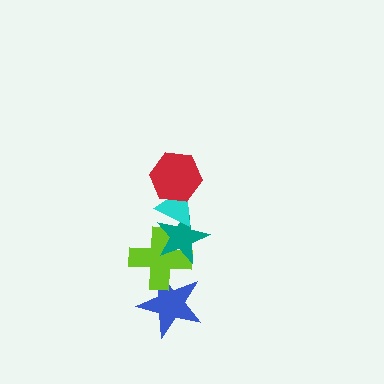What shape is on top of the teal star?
The cyan triangle is on top of the teal star.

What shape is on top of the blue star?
The lime cross is on top of the blue star.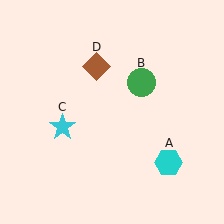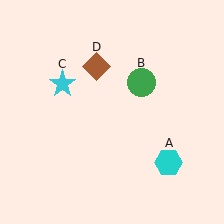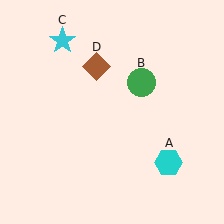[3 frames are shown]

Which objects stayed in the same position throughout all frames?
Cyan hexagon (object A) and green circle (object B) and brown diamond (object D) remained stationary.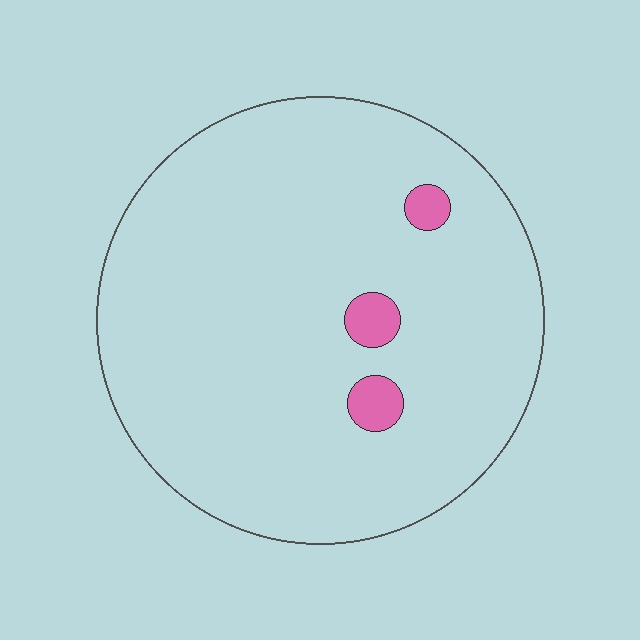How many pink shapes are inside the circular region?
3.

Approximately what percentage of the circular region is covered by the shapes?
Approximately 5%.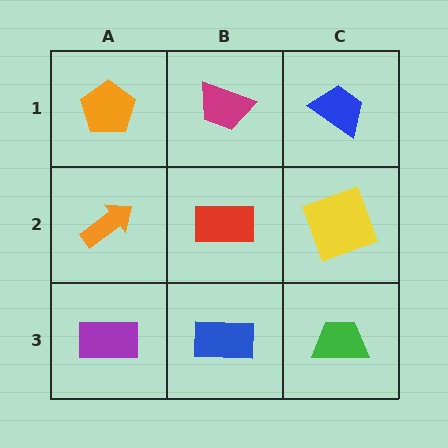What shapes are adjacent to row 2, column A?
An orange pentagon (row 1, column A), a purple rectangle (row 3, column A), a red rectangle (row 2, column B).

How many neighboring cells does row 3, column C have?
2.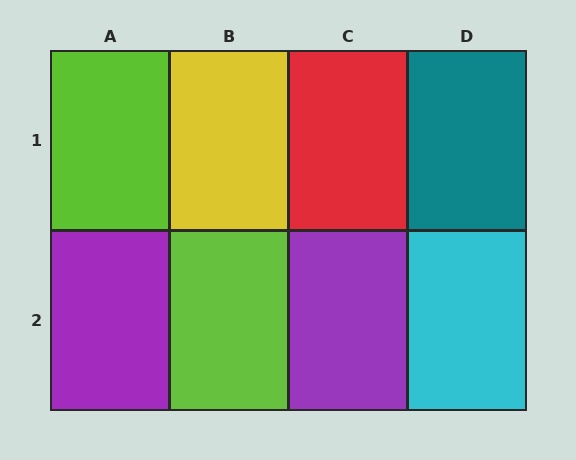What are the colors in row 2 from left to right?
Purple, lime, purple, cyan.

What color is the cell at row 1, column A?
Lime.